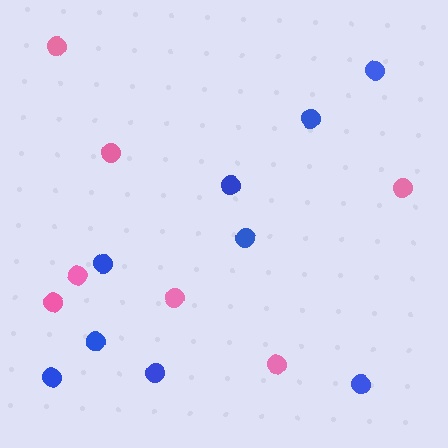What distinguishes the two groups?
There are 2 groups: one group of pink circles (7) and one group of blue circles (9).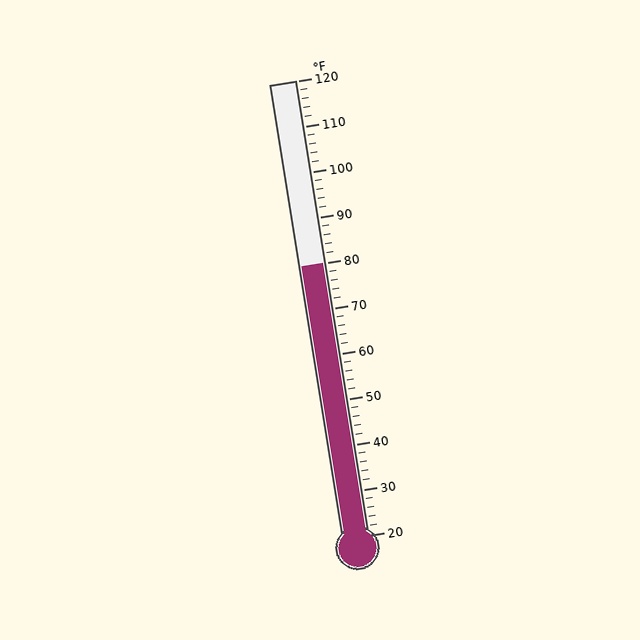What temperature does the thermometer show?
The thermometer shows approximately 80°F.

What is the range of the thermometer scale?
The thermometer scale ranges from 20°F to 120°F.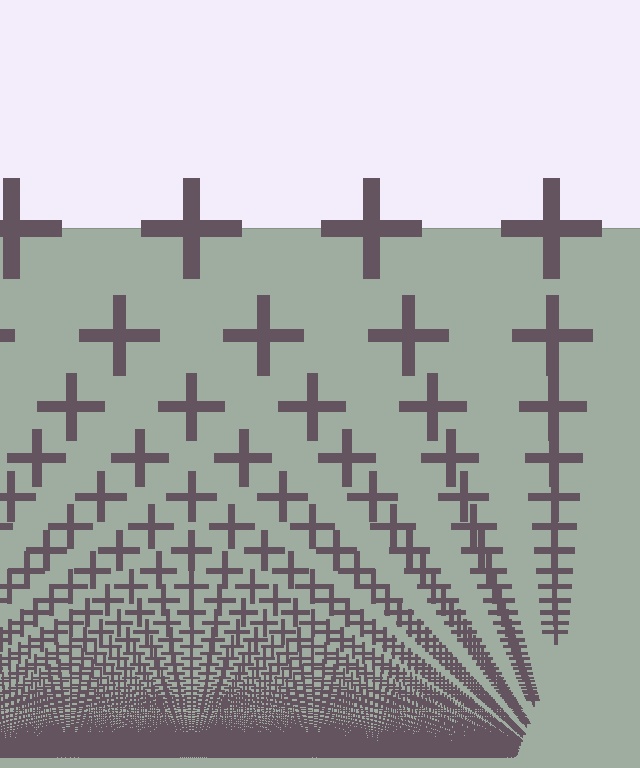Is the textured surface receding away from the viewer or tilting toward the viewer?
The surface appears to tilt toward the viewer. Texture elements get larger and sparser toward the top.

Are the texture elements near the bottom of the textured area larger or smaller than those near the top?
Smaller. The gradient is inverted — elements near the bottom are smaller and denser.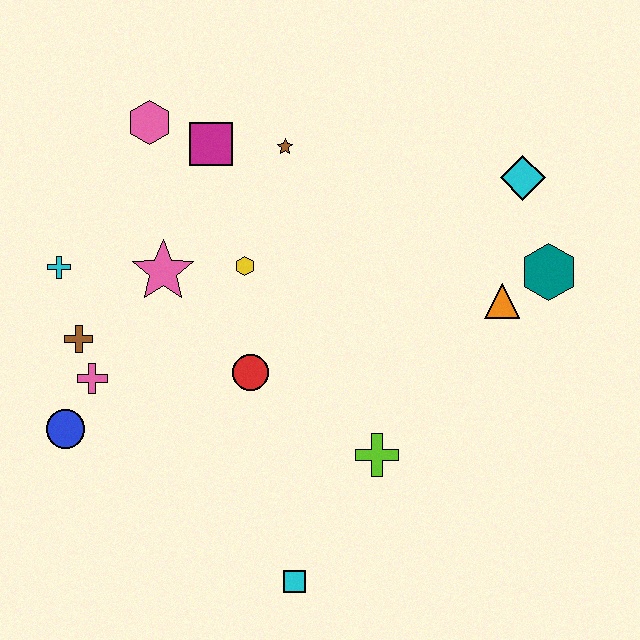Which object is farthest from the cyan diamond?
The blue circle is farthest from the cyan diamond.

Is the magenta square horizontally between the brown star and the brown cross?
Yes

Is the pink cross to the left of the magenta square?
Yes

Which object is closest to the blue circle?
The pink cross is closest to the blue circle.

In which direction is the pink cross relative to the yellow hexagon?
The pink cross is to the left of the yellow hexagon.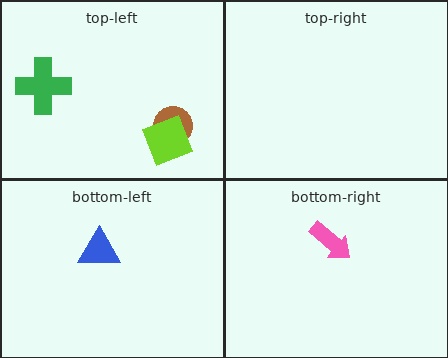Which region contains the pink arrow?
The bottom-right region.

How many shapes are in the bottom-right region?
1.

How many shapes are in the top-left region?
3.